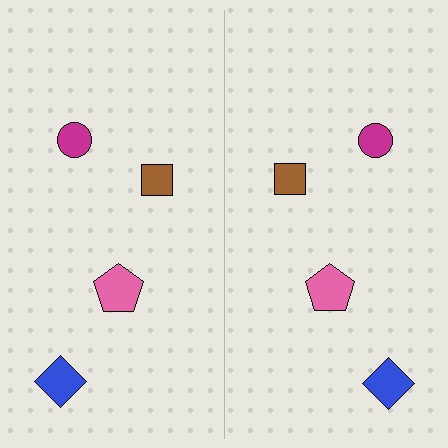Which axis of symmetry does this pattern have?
The pattern has a vertical axis of symmetry running through the center of the image.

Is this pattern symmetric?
Yes, this pattern has bilateral (reflection) symmetry.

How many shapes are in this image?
There are 8 shapes in this image.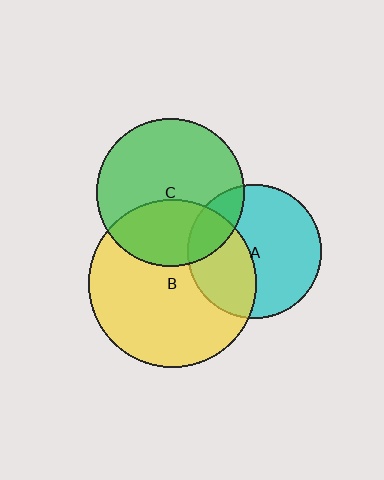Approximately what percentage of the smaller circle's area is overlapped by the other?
Approximately 40%.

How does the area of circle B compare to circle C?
Approximately 1.3 times.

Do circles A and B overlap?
Yes.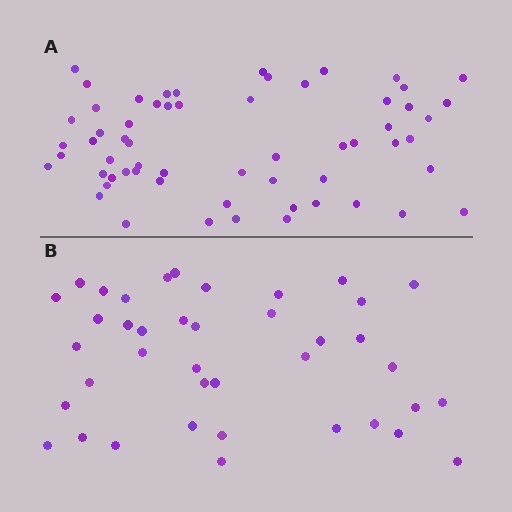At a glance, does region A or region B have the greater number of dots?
Region A (the top region) has more dots.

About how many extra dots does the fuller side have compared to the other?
Region A has approximately 20 more dots than region B.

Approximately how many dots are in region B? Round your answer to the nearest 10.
About 40 dots.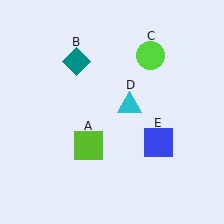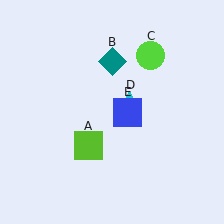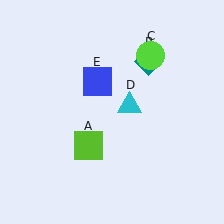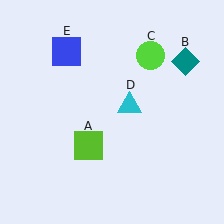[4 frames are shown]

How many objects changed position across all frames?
2 objects changed position: teal diamond (object B), blue square (object E).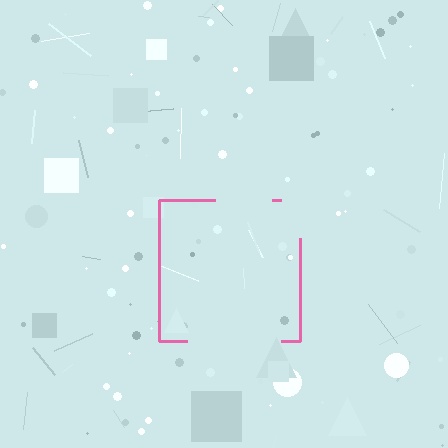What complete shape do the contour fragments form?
The contour fragments form a square.